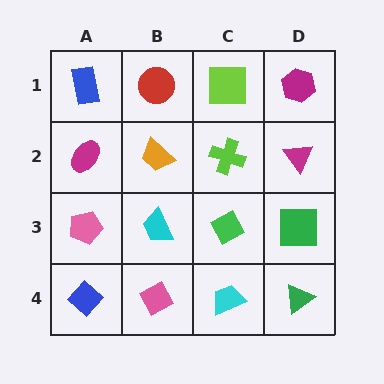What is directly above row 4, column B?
A cyan trapezoid.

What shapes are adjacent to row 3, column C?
A lime cross (row 2, column C), a cyan trapezoid (row 4, column C), a cyan trapezoid (row 3, column B), a green square (row 3, column D).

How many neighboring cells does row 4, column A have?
2.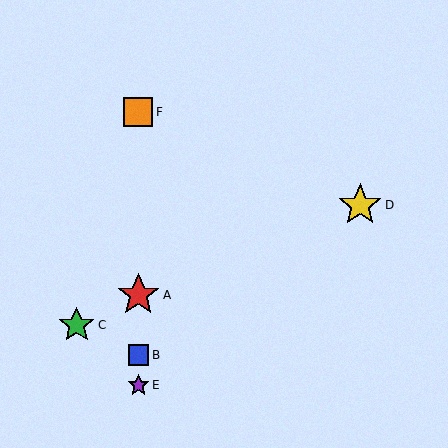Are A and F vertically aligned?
Yes, both are at x≈138.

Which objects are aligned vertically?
Objects A, B, E, F are aligned vertically.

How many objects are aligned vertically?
4 objects (A, B, E, F) are aligned vertically.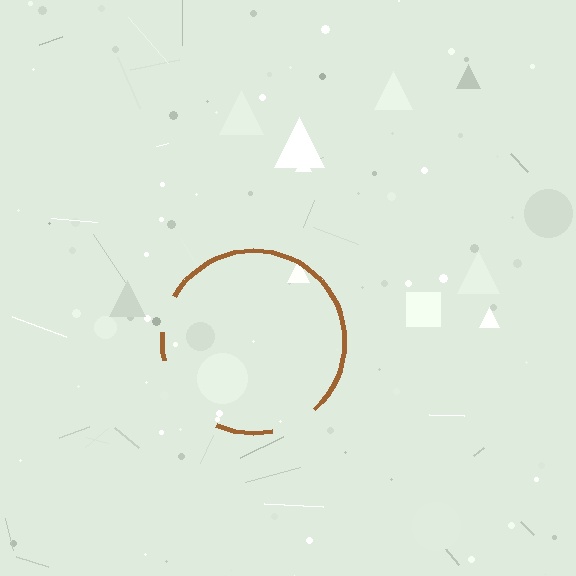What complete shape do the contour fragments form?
The contour fragments form a circle.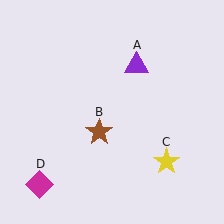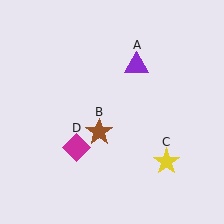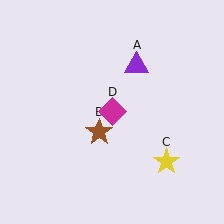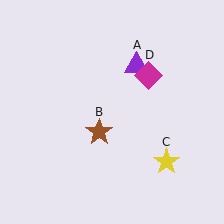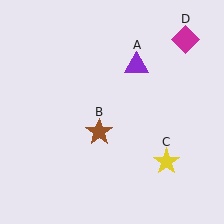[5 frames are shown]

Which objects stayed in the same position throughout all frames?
Purple triangle (object A) and brown star (object B) and yellow star (object C) remained stationary.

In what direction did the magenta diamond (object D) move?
The magenta diamond (object D) moved up and to the right.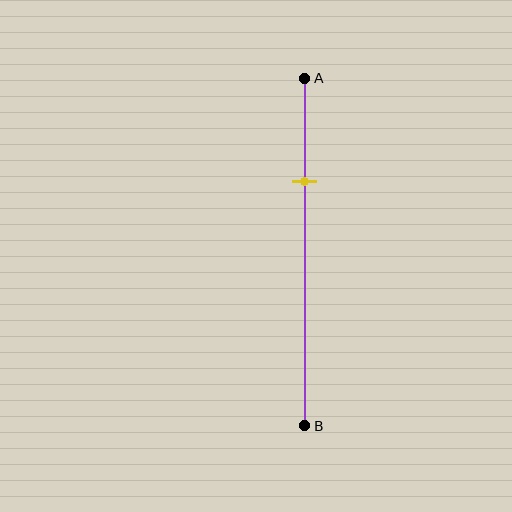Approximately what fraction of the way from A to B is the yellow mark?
The yellow mark is approximately 30% of the way from A to B.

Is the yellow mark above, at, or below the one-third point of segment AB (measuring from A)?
The yellow mark is above the one-third point of segment AB.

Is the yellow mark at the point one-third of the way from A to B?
No, the mark is at about 30% from A, not at the 33% one-third point.